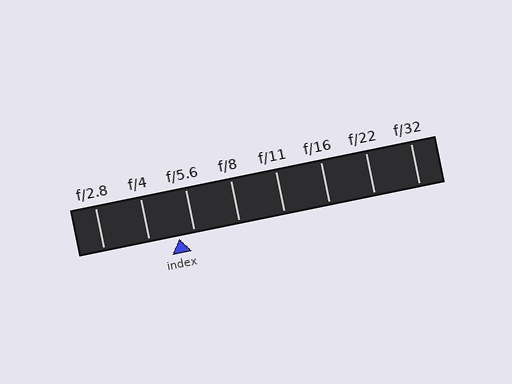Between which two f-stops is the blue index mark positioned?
The index mark is between f/4 and f/5.6.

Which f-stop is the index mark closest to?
The index mark is closest to f/5.6.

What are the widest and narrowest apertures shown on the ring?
The widest aperture shown is f/2.8 and the narrowest is f/32.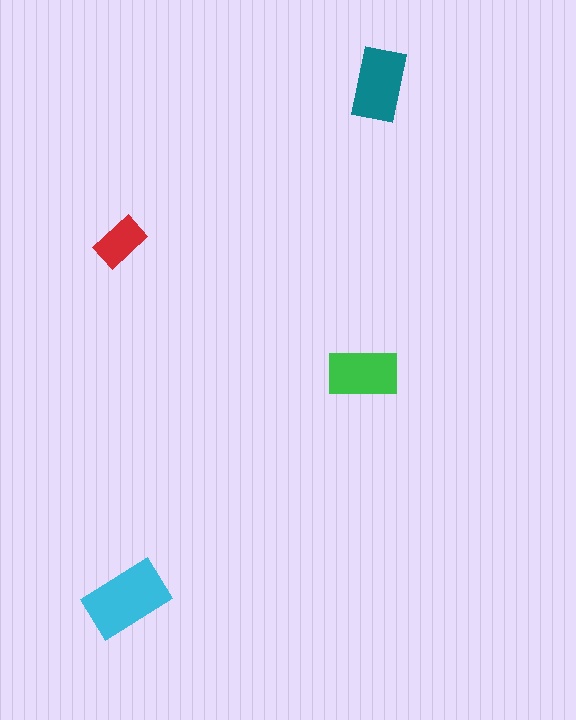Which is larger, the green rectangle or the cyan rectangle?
The cyan one.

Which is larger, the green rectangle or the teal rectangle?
The teal one.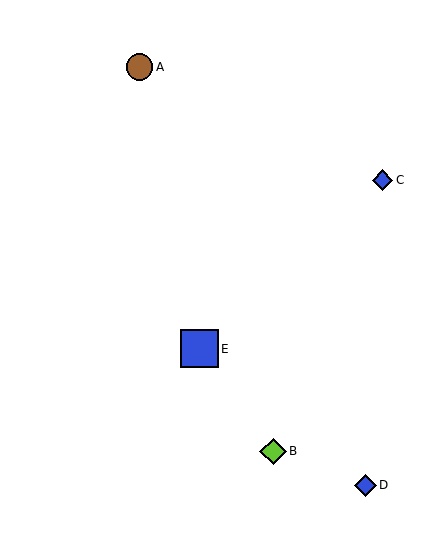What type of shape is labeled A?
Shape A is a brown circle.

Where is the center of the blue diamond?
The center of the blue diamond is at (383, 180).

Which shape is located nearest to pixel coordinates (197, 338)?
The blue square (labeled E) at (199, 349) is nearest to that location.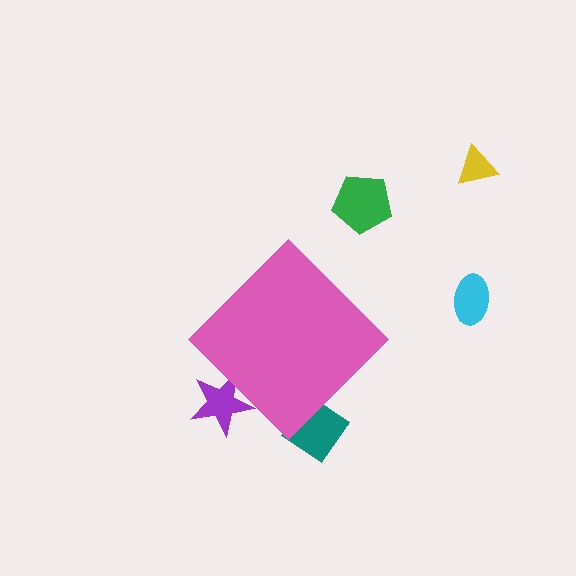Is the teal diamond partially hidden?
Yes, the teal diamond is partially hidden behind the pink diamond.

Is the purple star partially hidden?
Yes, the purple star is partially hidden behind the pink diamond.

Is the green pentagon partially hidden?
No, the green pentagon is fully visible.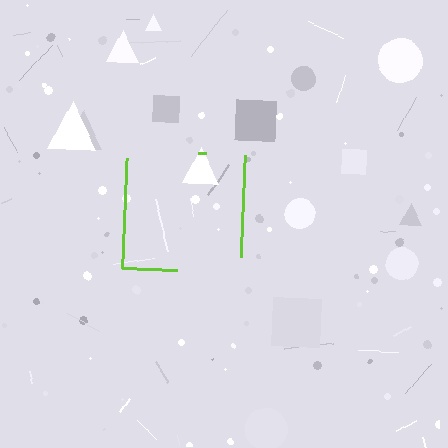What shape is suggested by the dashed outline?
The dashed outline suggests a square.